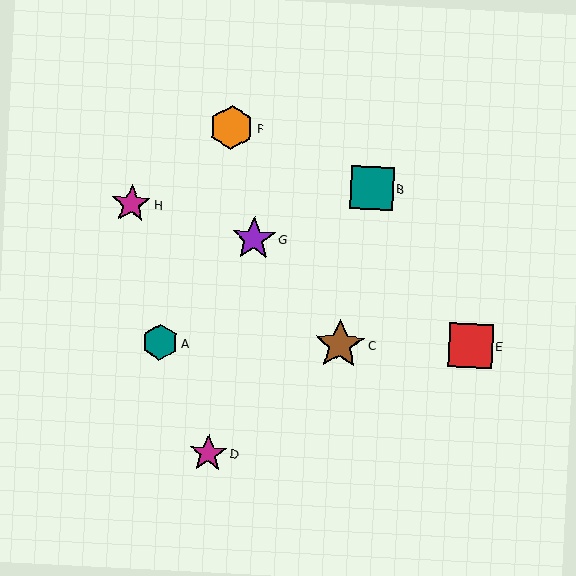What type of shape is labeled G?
Shape G is a purple star.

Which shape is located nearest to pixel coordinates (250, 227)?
The purple star (labeled G) at (253, 239) is nearest to that location.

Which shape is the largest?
The brown star (labeled C) is the largest.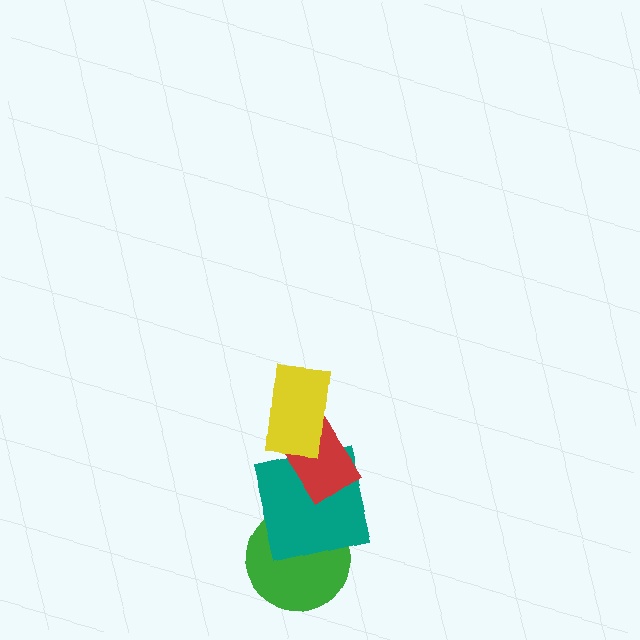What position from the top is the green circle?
The green circle is 4th from the top.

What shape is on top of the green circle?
The teal square is on top of the green circle.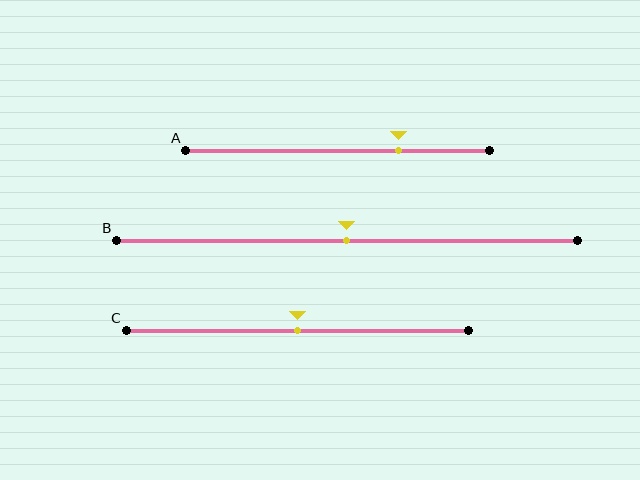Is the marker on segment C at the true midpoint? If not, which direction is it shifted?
Yes, the marker on segment C is at the true midpoint.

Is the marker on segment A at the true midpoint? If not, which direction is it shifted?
No, the marker on segment A is shifted to the right by about 20% of the segment length.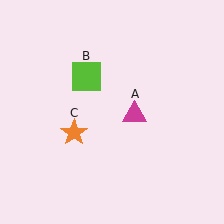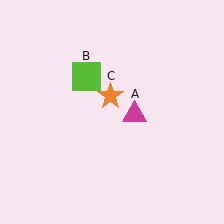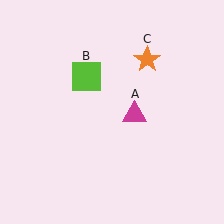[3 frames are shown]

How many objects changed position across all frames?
1 object changed position: orange star (object C).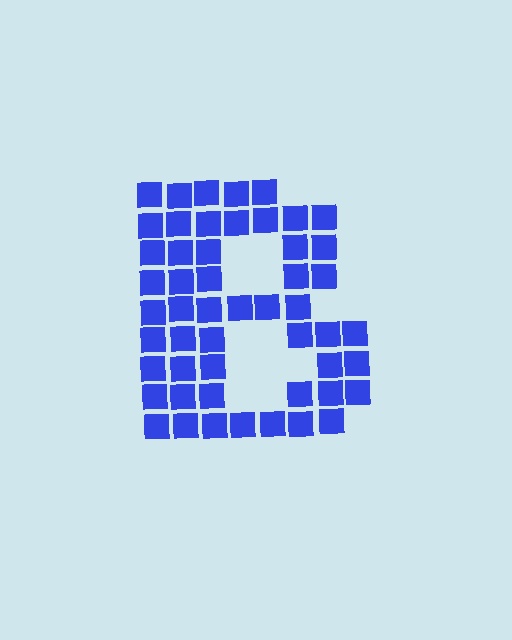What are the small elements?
The small elements are squares.